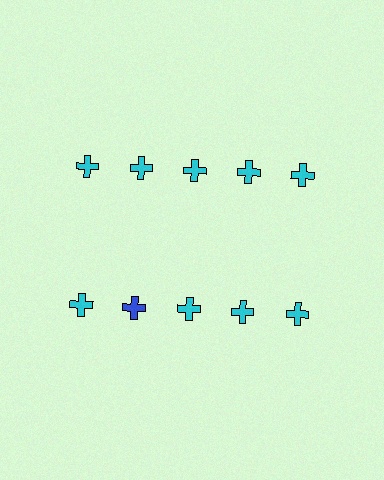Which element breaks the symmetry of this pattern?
The blue cross in the second row, second from left column breaks the symmetry. All other shapes are cyan crosses.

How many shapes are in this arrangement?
There are 10 shapes arranged in a grid pattern.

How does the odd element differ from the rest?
It has a different color: blue instead of cyan.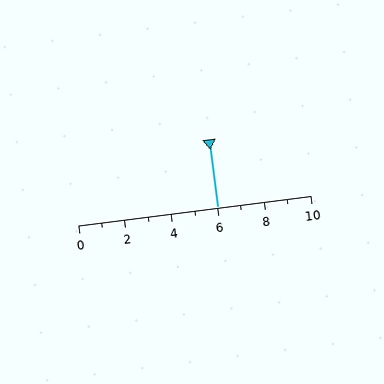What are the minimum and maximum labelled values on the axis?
The axis runs from 0 to 10.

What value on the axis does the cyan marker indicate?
The marker indicates approximately 6.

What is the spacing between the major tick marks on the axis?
The major ticks are spaced 2 apart.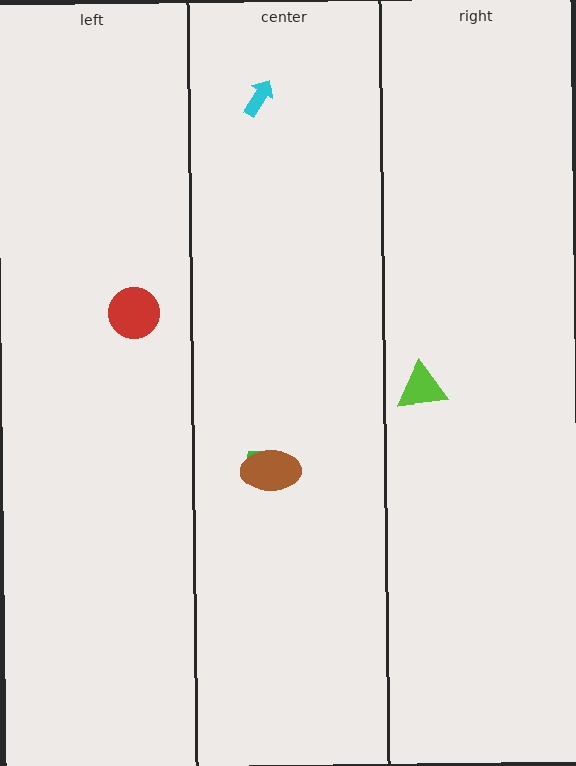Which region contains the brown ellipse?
The center region.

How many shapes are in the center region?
3.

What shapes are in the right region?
The lime triangle.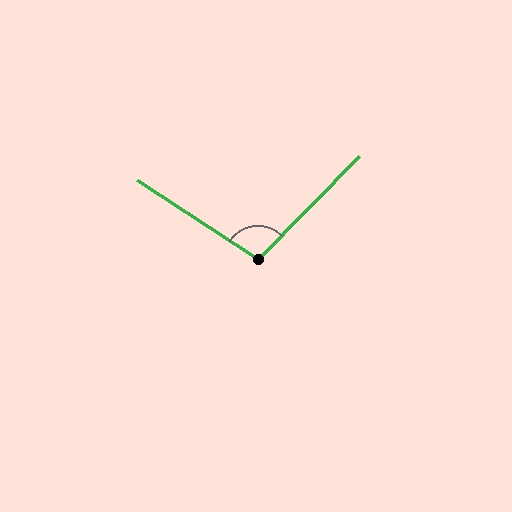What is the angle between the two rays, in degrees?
Approximately 101 degrees.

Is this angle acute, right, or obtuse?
It is obtuse.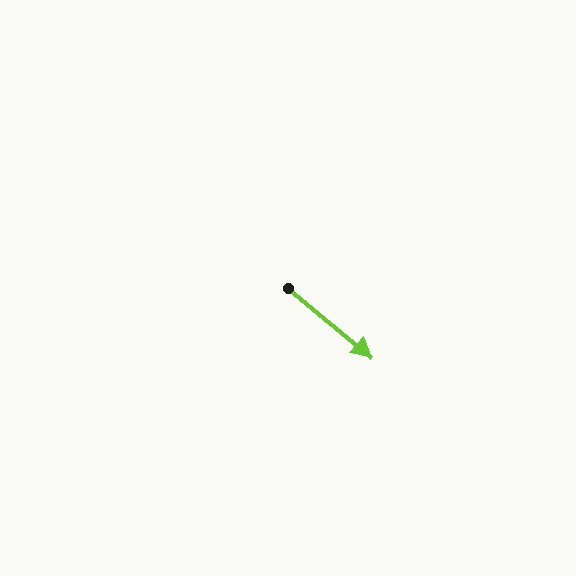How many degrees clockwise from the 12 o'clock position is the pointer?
Approximately 129 degrees.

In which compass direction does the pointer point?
Southeast.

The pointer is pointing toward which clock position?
Roughly 4 o'clock.